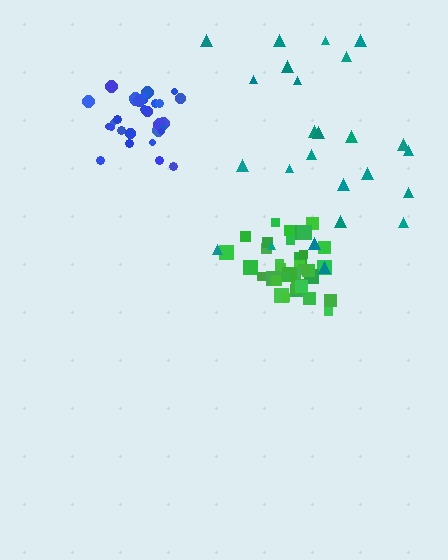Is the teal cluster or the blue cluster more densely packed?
Blue.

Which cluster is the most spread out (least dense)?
Teal.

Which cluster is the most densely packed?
Green.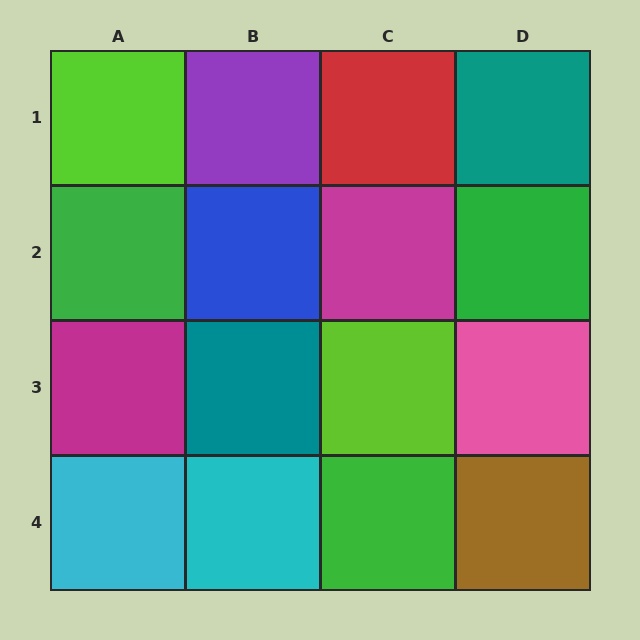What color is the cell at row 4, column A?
Cyan.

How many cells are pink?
1 cell is pink.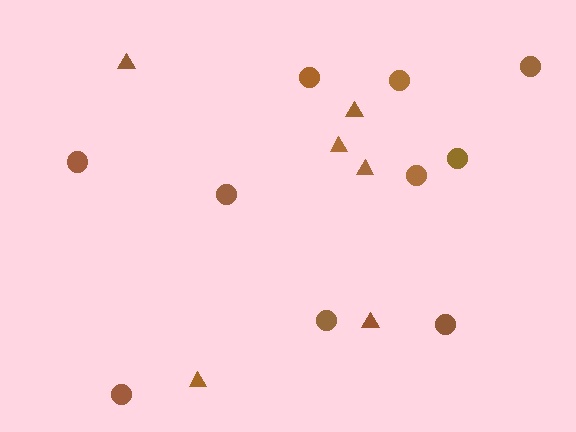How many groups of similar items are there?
There are 2 groups: one group of triangles (6) and one group of circles (10).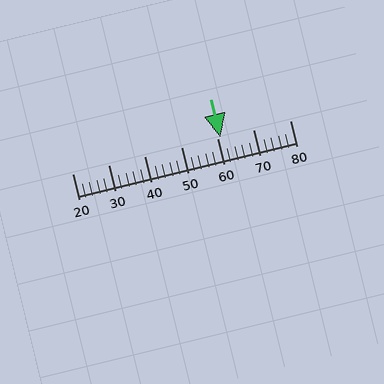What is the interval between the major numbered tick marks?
The major tick marks are spaced 10 units apart.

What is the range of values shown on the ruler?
The ruler shows values from 20 to 80.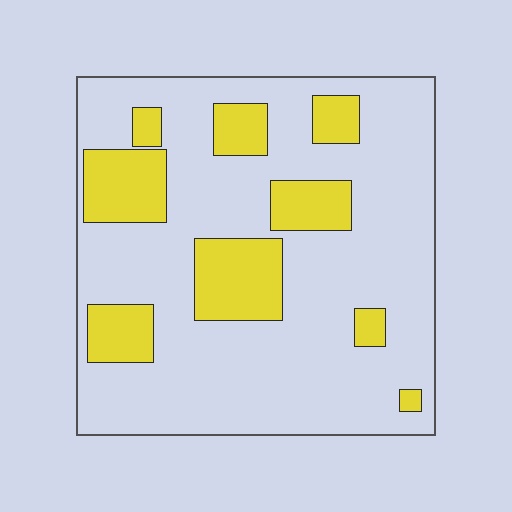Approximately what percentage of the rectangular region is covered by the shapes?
Approximately 25%.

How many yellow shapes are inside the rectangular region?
9.